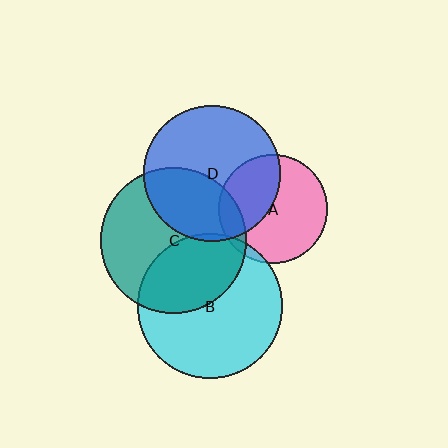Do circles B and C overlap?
Yes.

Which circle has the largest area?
Circle C (teal).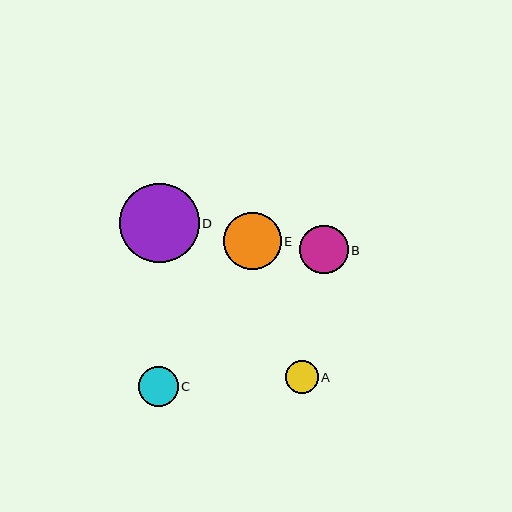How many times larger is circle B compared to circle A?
Circle B is approximately 1.5 times the size of circle A.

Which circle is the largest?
Circle D is the largest with a size of approximately 79 pixels.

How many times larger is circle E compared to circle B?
Circle E is approximately 1.2 times the size of circle B.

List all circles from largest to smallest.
From largest to smallest: D, E, B, C, A.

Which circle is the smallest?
Circle A is the smallest with a size of approximately 33 pixels.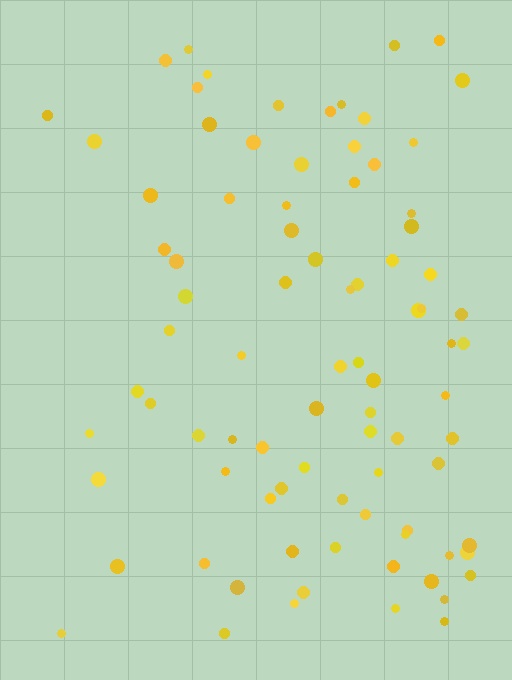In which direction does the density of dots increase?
From left to right, with the right side densest.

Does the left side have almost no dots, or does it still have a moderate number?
Still a moderate number, just noticeably fewer than the right.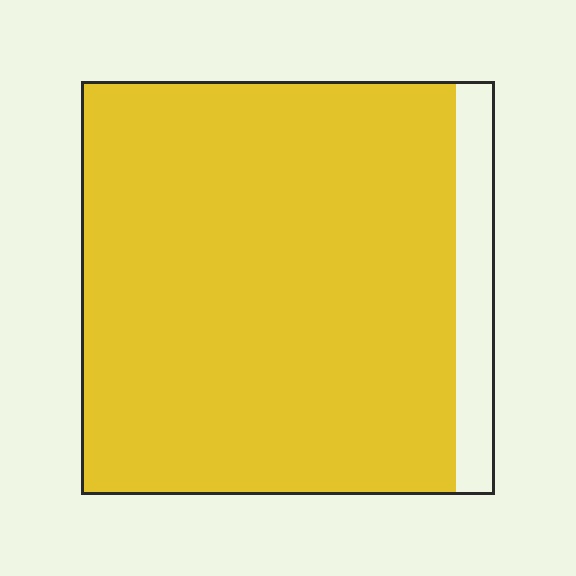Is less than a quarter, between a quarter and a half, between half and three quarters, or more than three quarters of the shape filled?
More than three quarters.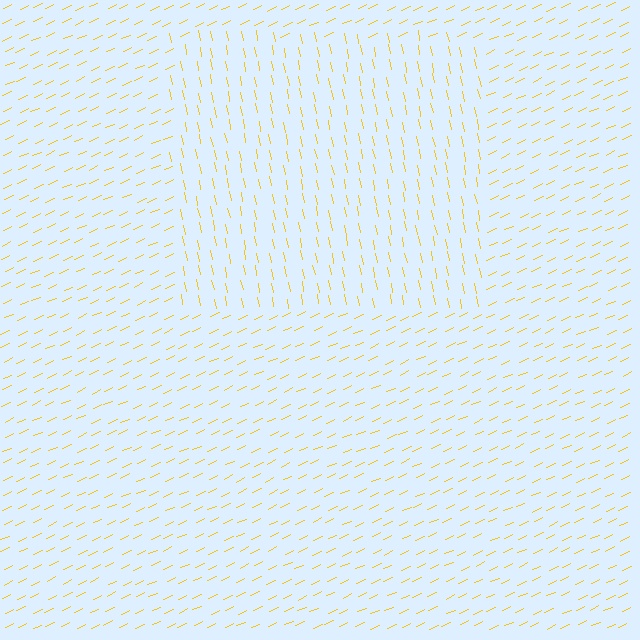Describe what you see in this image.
The image is filled with small yellow line segments. A rectangle region in the image has lines oriented differently from the surrounding lines, creating a visible texture boundary.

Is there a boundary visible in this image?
Yes, there is a texture boundary formed by a change in line orientation.